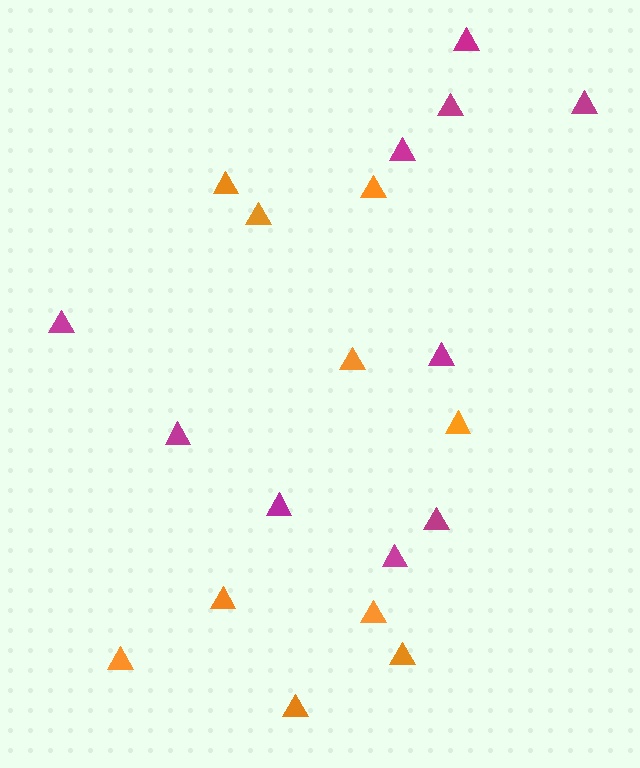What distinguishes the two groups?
There are 2 groups: one group of orange triangles (10) and one group of magenta triangles (10).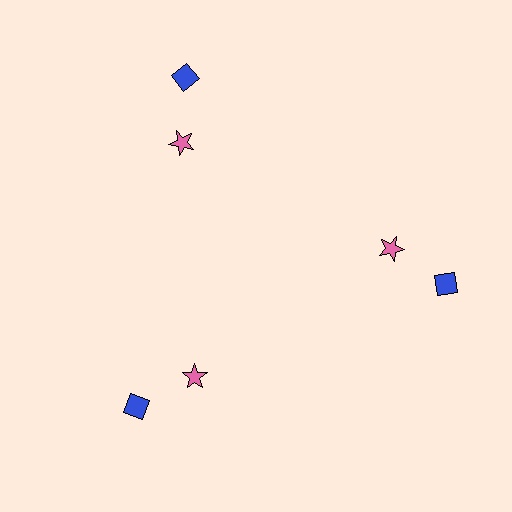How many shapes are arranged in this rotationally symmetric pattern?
There are 6 shapes, arranged in 3 groups of 2.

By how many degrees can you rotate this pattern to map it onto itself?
The pattern maps onto itself every 120 degrees of rotation.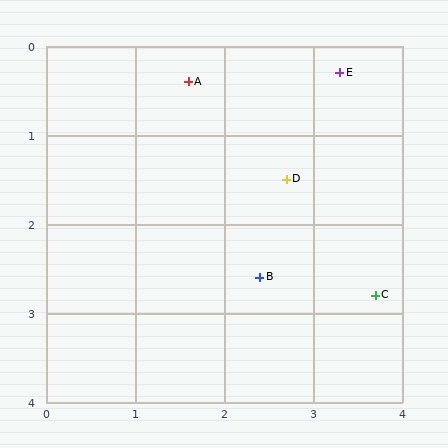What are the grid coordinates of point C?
Point C is at approximately (3.7, 2.8).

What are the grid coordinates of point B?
Point B is at approximately (2.4, 2.6).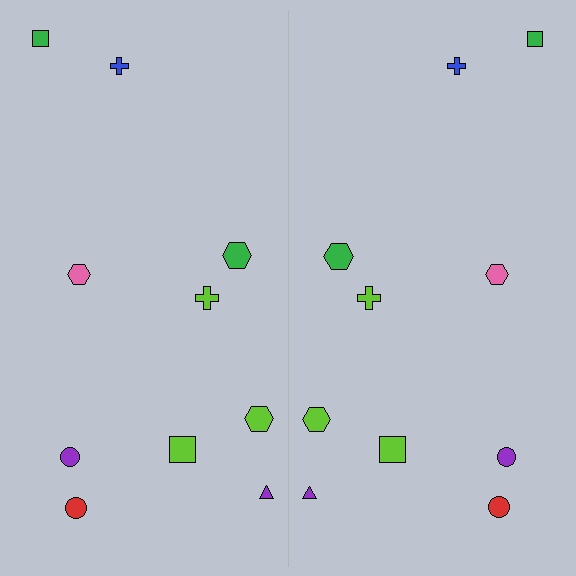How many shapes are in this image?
There are 20 shapes in this image.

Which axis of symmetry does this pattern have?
The pattern has a vertical axis of symmetry running through the center of the image.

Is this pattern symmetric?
Yes, this pattern has bilateral (reflection) symmetry.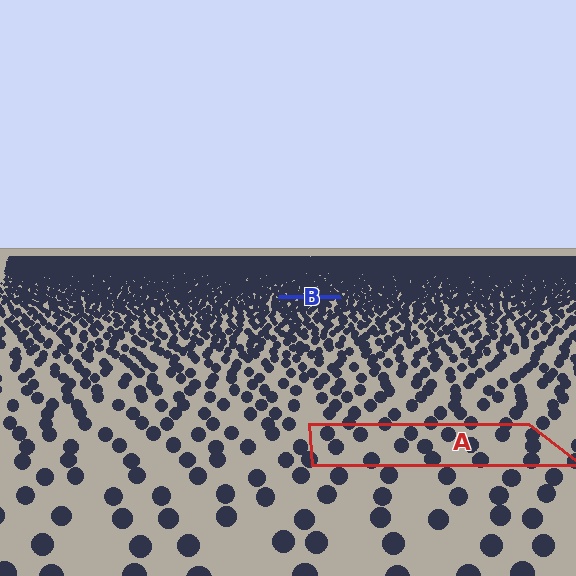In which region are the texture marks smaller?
The texture marks are smaller in region B, because it is farther away.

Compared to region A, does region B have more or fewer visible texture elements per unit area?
Region B has more texture elements per unit area — they are packed more densely because it is farther away.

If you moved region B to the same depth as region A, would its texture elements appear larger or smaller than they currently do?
They would appear larger. At a closer depth, the same texture elements are projected at a bigger on-screen size.